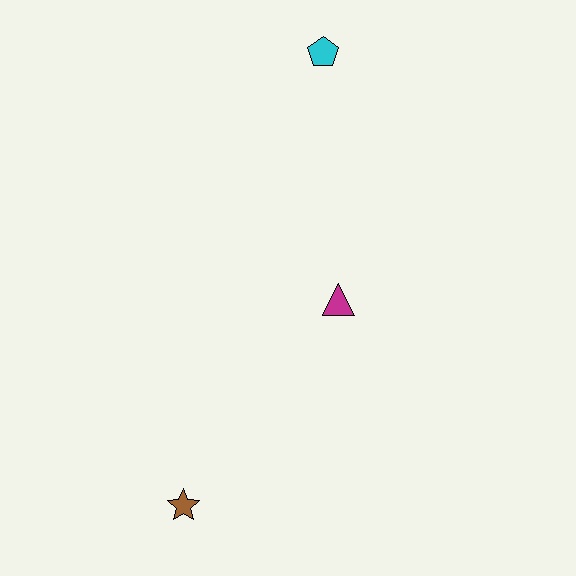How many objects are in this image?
There are 3 objects.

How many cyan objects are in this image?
There is 1 cyan object.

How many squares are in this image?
There are no squares.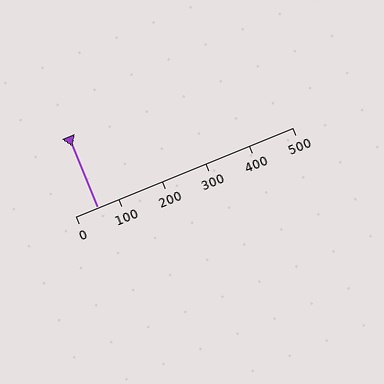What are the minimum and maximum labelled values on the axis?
The axis runs from 0 to 500.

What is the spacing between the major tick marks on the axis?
The major ticks are spaced 100 apart.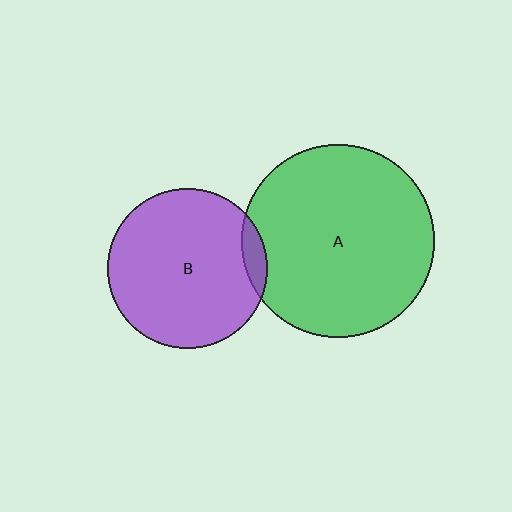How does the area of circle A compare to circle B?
Approximately 1.5 times.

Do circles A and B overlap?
Yes.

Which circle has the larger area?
Circle A (green).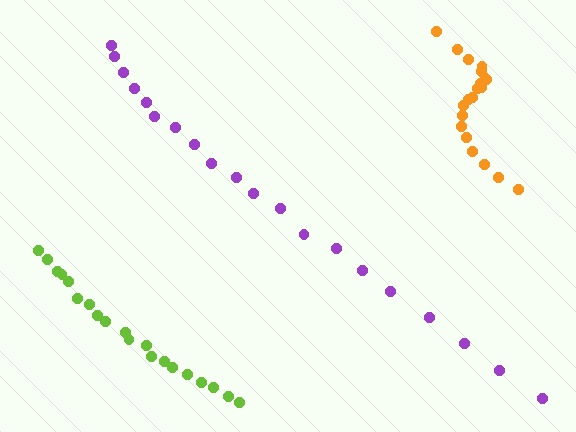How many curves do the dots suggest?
There are 3 distinct paths.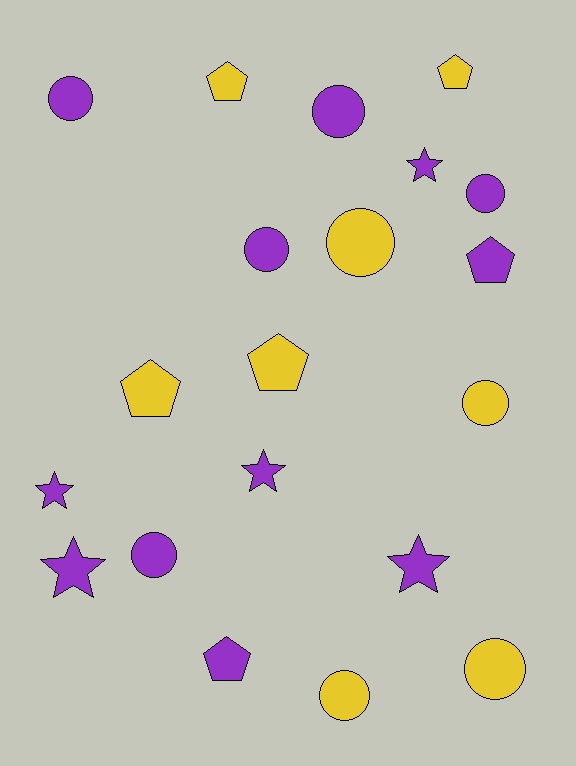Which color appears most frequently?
Purple, with 12 objects.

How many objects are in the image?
There are 20 objects.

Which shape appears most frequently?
Circle, with 9 objects.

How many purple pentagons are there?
There are 2 purple pentagons.